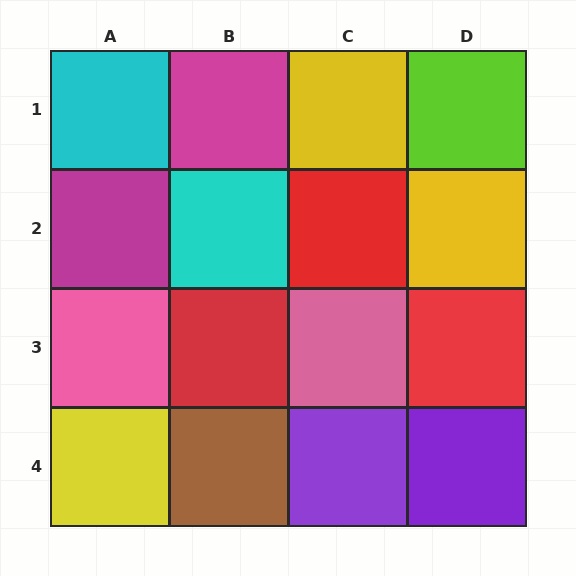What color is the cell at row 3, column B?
Red.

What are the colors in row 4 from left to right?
Yellow, brown, purple, purple.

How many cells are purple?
2 cells are purple.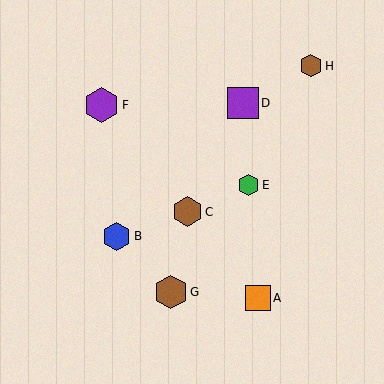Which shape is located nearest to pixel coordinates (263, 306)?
The orange square (labeled A) at (258, 298) is nearest to that location.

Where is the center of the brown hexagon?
The center of the brown hexagon is at (171, 292).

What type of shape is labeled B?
Shape B is a blue hexagon.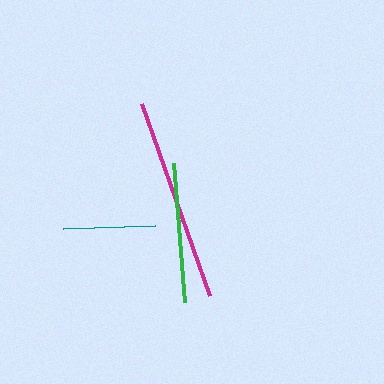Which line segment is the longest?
The magenta line is the longest at approximately 204 pixels.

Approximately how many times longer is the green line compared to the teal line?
The green line is approximately 1.5 times the length of the teal line.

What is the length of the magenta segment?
The magenta segment is approximately 204 pixels long.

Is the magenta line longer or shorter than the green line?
The magenta line is longer than the green line.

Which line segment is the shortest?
The teal line is the shortest at approximately 91 pixels.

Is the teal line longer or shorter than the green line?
The green line is longer than the teal line.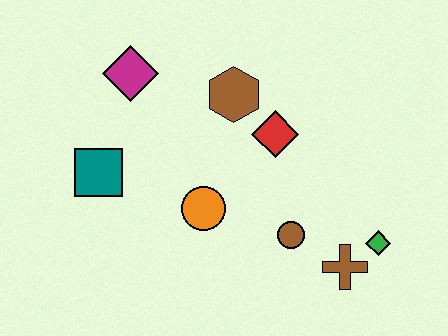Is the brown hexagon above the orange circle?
Yes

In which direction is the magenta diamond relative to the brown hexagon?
The magenta diamond is to the left of the brown hexagon.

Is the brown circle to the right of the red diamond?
Yes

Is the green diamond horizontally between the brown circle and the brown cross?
No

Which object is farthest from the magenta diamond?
The green diamond is farthest from the magenta diamond.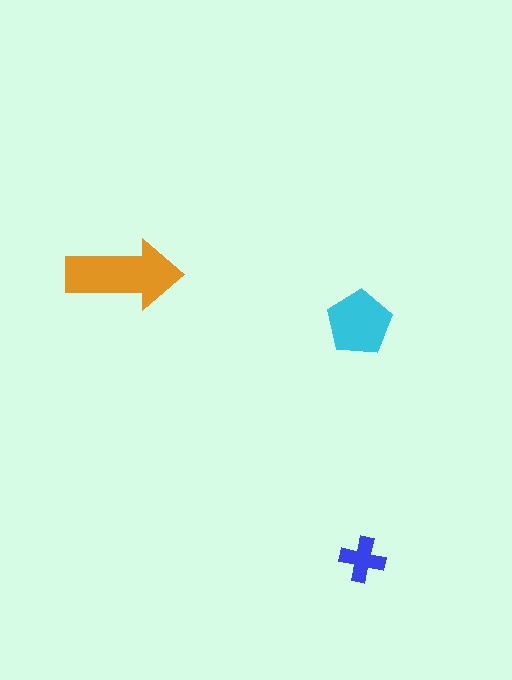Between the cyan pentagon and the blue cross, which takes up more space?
The cyan pentagon.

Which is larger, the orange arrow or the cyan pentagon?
The orange arrow.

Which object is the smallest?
The blue cross.